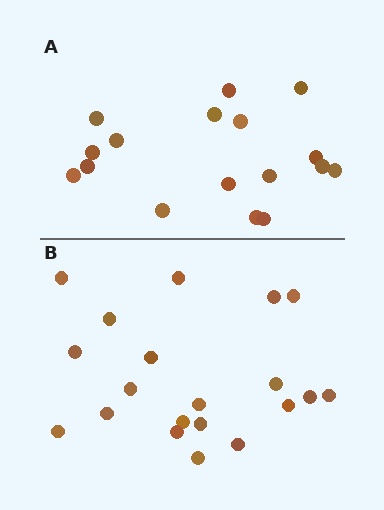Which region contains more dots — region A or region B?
Region B (the bottom region) has more dots.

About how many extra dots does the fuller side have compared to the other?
Region B has just a few more — roughly 2 or 3 more dots than region A.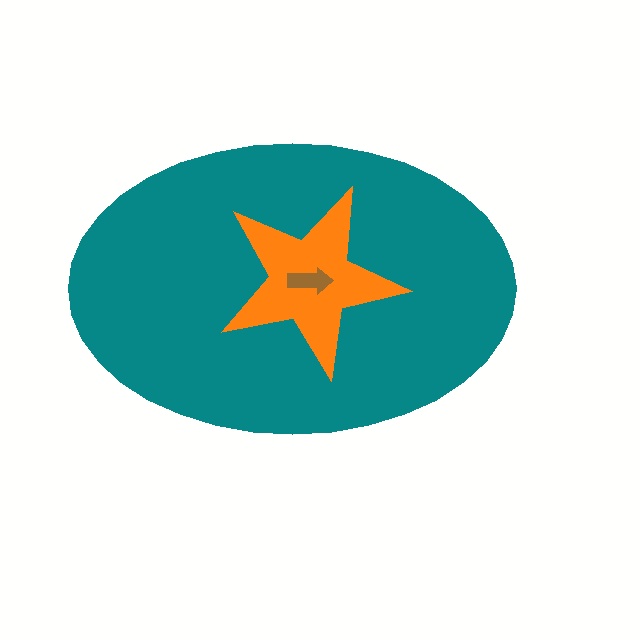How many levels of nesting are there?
3.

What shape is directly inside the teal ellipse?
The orange star.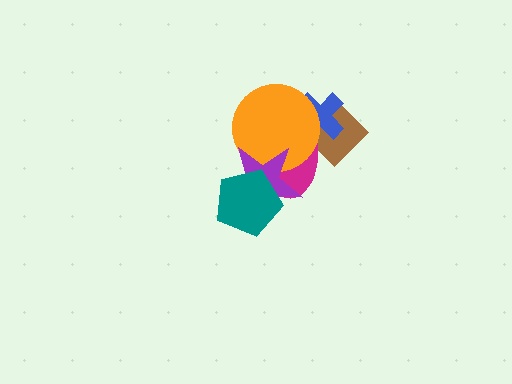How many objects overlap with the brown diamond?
3 objects overlap with the brown diamond.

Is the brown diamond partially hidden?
Yes, it is partially covered by another shape.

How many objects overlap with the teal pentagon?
2 objects overlap with the teal pentagon.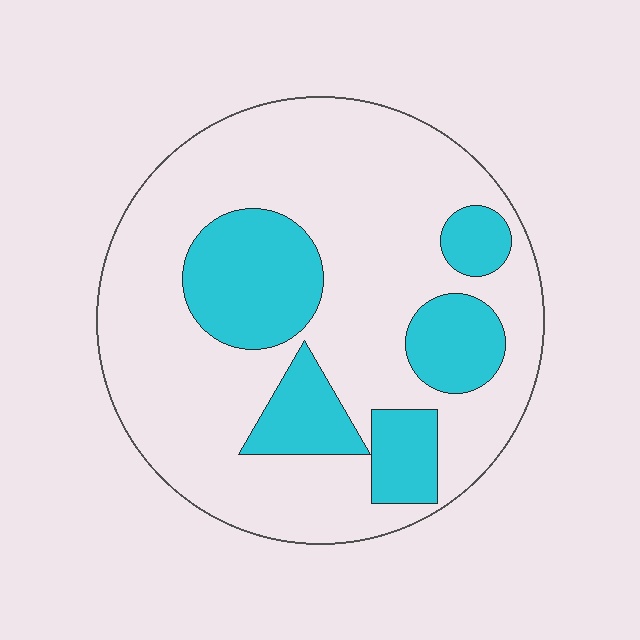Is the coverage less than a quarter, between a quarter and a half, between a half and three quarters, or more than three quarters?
Between a quarter and a half.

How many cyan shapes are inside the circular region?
5.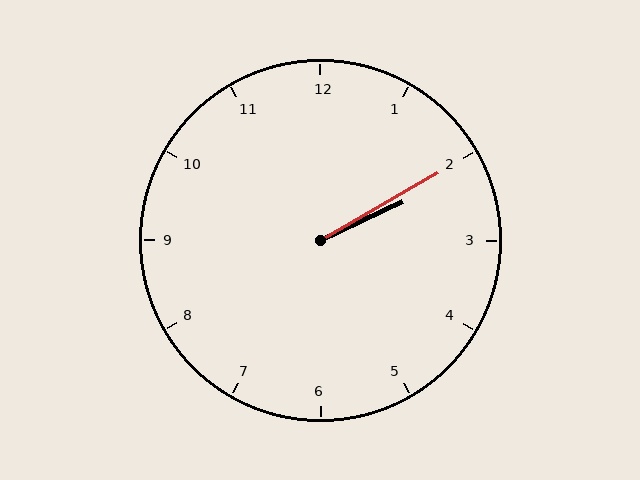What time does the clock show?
2:10.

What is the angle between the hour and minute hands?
Approximately 5 degrees.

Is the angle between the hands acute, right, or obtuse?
It is acute.